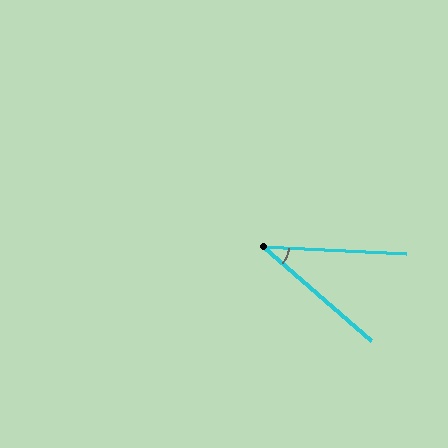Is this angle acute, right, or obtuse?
It is acute.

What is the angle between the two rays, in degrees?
Approximately 38 degrees.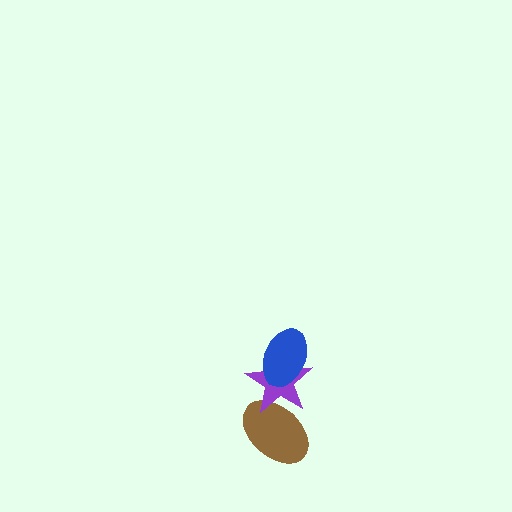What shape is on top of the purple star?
The blue ellipse is on top of the purple star.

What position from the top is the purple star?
The purple star is 2nd from the top.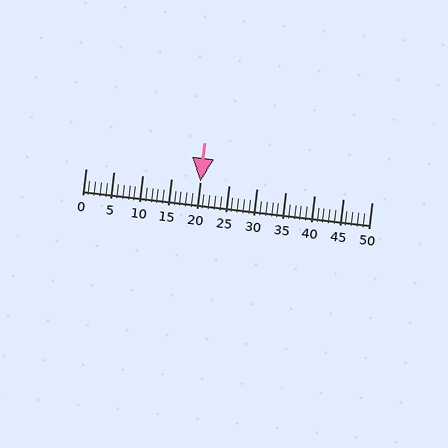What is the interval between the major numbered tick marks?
The major tick marks are spaced 5 units apart.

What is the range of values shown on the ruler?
The ruler shows values from 0 to 50.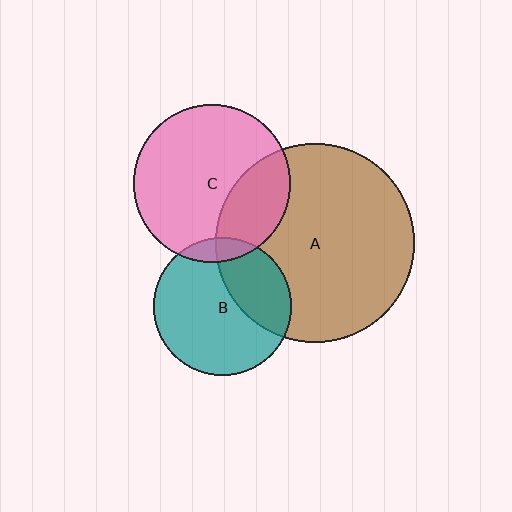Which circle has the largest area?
Circle A (brown).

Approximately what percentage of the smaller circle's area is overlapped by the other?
Approximately 30%.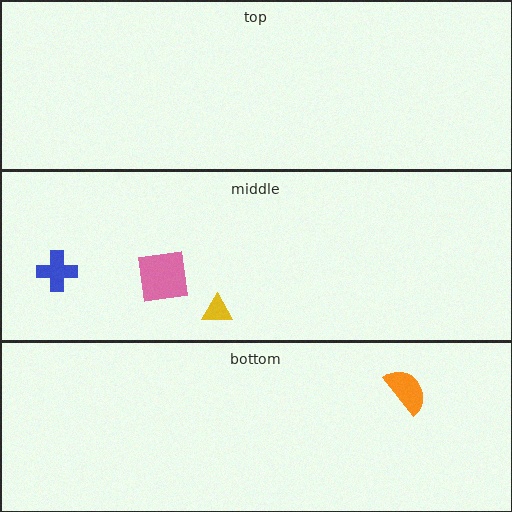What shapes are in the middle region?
The blue cross, the pink square, the yellow triangle.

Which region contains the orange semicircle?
The bottom region.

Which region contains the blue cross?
The middle region.